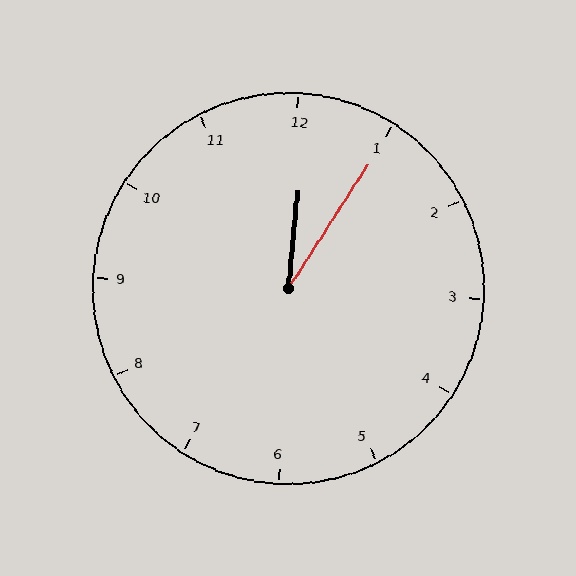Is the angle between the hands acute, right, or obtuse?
It is acute.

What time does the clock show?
12:05.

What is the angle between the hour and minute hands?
Approximately 28 degrees.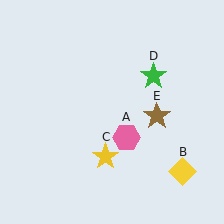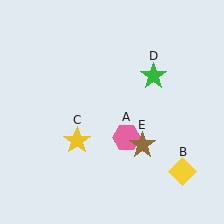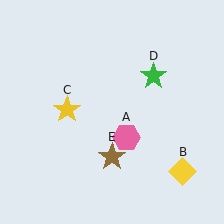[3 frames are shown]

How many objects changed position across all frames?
2 objects changed position: yellow star (object C), brown star (object E).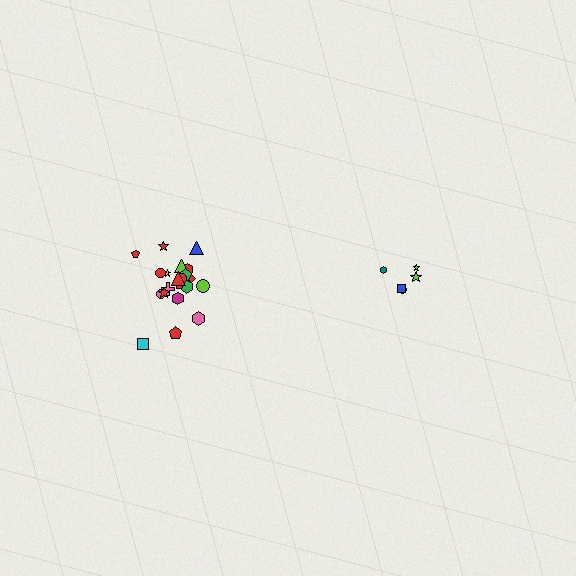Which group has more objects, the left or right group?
The left group.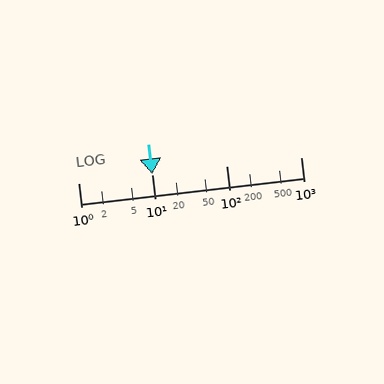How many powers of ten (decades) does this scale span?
The scale spans 3 decades, from 1 to 1000.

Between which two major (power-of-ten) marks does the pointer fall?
The pointer is between 1 and 10.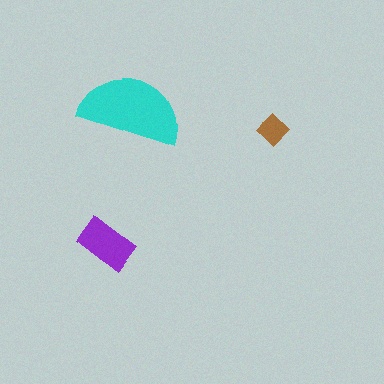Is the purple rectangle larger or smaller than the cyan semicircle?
Smaller.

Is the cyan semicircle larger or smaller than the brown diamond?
Larger.